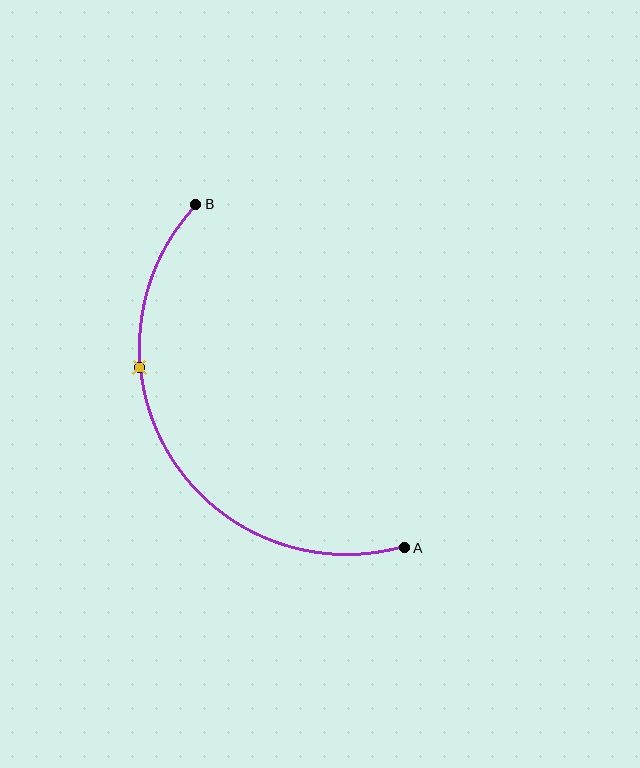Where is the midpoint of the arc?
The arc midpoint is the point on the curve farthest from the straight line joining A and B. It sits to the left of that line.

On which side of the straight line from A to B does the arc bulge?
The arc bulges to the left of the straight line connecting A and B.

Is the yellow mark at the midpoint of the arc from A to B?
No. The yellow mark lies on the arc but is closer to endpoint B. The arc midpoint would be at the point on the curve equidistant along the arc from both A and B.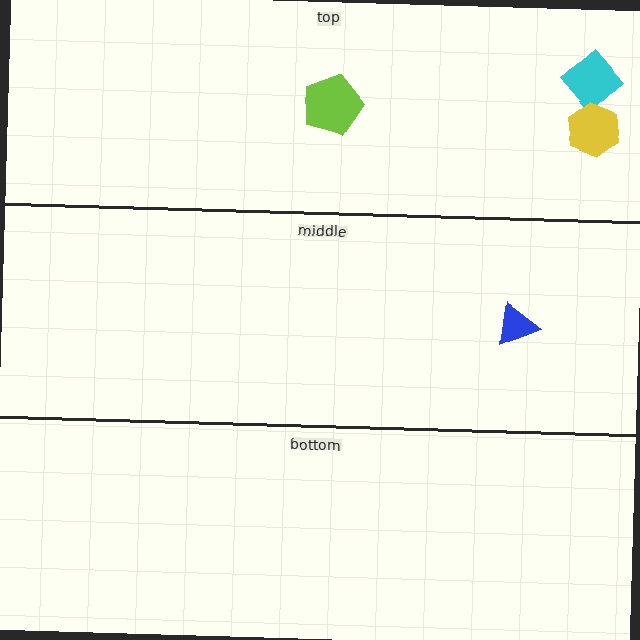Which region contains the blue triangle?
The middle region.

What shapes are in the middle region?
The blue triangle.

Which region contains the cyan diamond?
The top region.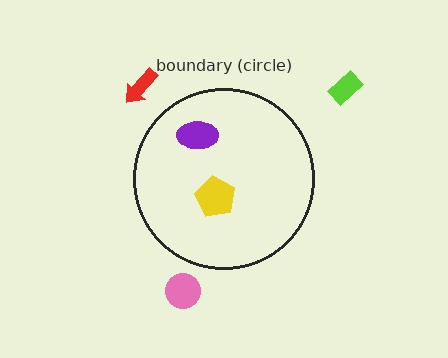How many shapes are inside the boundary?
2 inside, 3 outside.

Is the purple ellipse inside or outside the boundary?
Inside.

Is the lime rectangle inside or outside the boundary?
Outside.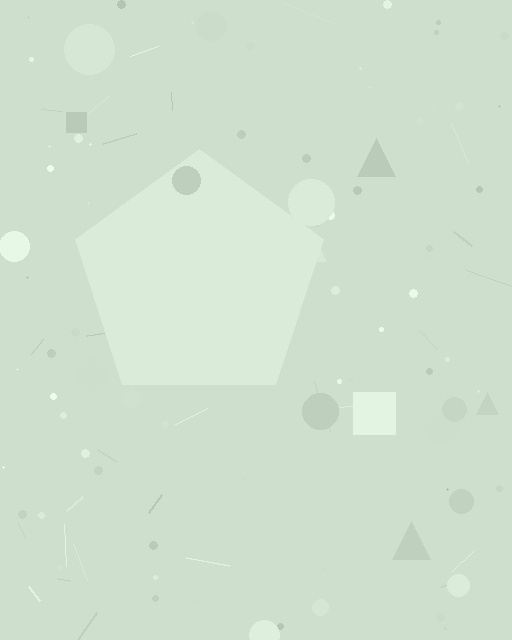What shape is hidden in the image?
A pentagon is hidden in the image.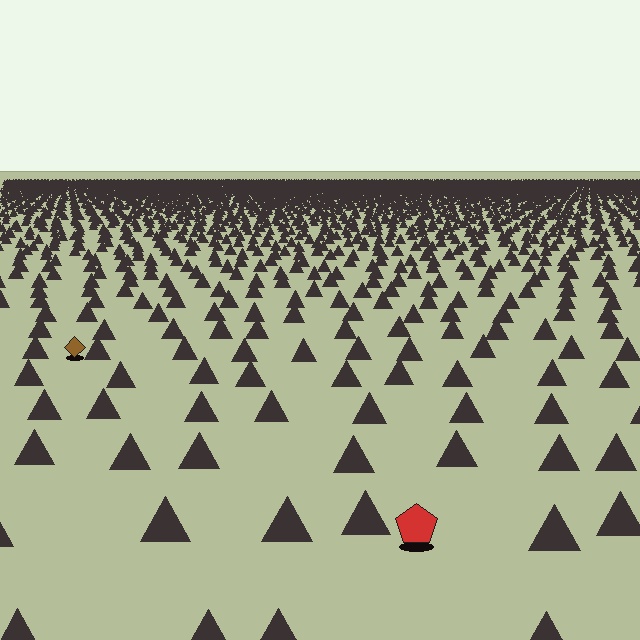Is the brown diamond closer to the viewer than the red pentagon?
No. The red pentagon is closer — you can tell from the texture gradient: the ground texture is coarser near it.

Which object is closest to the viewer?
The red pentagon is closest. The texture marks near it are larger and more spread out.